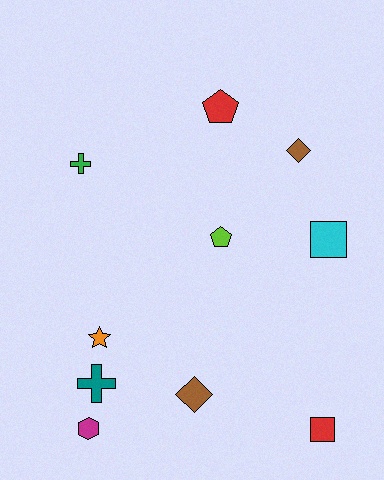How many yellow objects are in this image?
There are no yellow objects.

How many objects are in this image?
There are 10 objects.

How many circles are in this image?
There are no circles.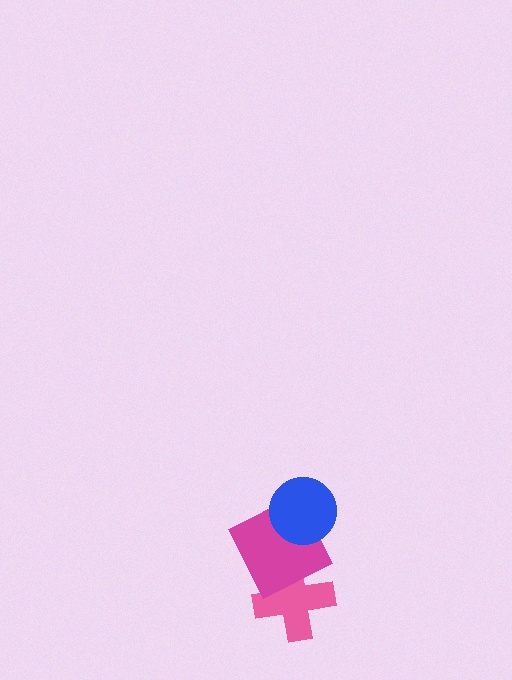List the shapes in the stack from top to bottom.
From top to bottom: the blue circle, the magenta square, the pink cross.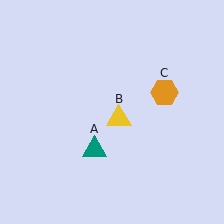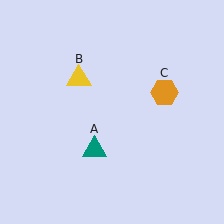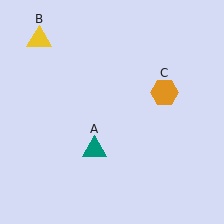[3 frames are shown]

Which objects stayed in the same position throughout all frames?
Teal triangle (object A) and orange hexagon (object C) remained stationary.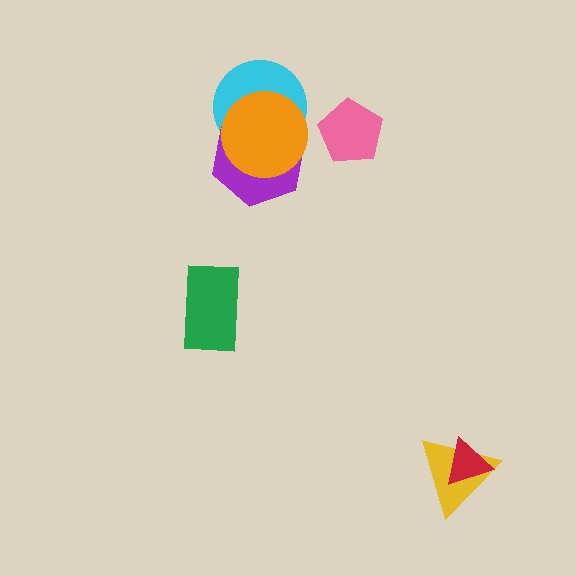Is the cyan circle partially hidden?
Yes, it is partially covered by another shape.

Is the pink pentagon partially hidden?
No, no other shape covers it.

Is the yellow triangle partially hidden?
Yes, it is partially covered by another shape.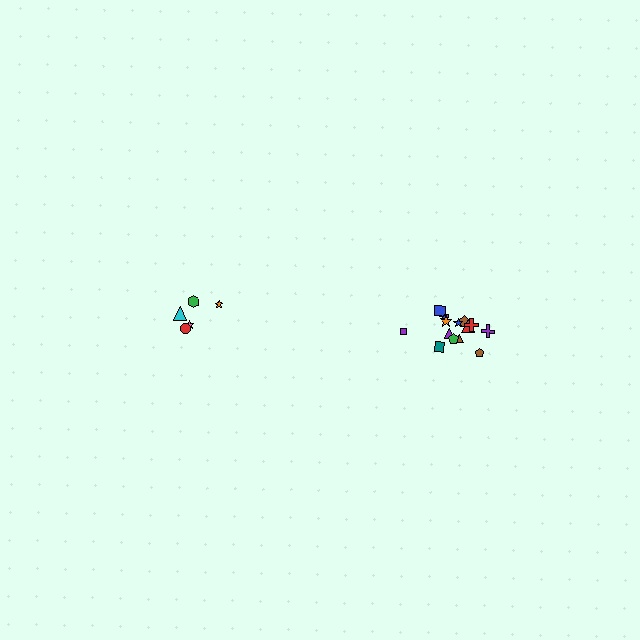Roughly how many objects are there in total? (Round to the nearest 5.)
Roughly 20 objects in total.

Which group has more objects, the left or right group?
The right group.